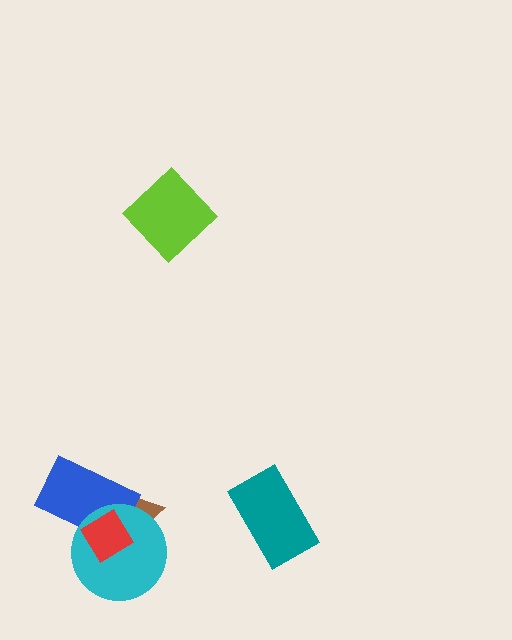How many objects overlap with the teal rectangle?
0 objects overlap with the teal rectangle.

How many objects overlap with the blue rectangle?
3 objects overlap with the blue rectangle.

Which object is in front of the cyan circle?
The red diamond is in front of the cyan circle.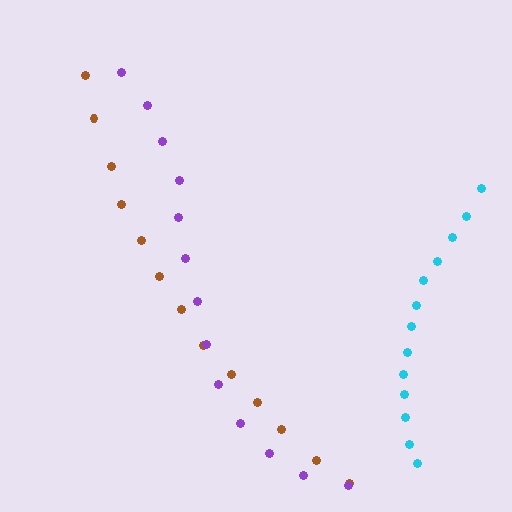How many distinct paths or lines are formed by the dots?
There are 3 distinct paths.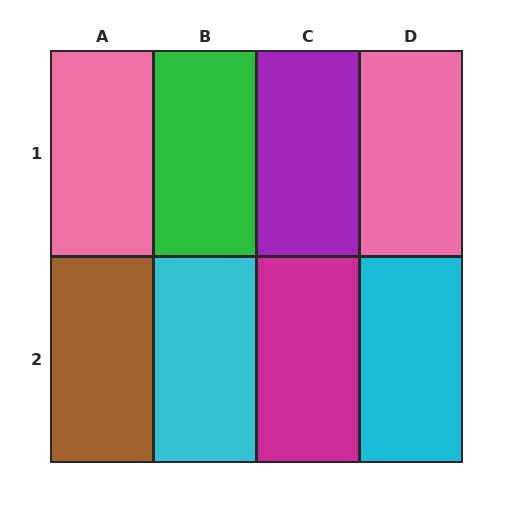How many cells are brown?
1 cell is brown.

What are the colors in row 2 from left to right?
Brown, cyan, magenta, cyan.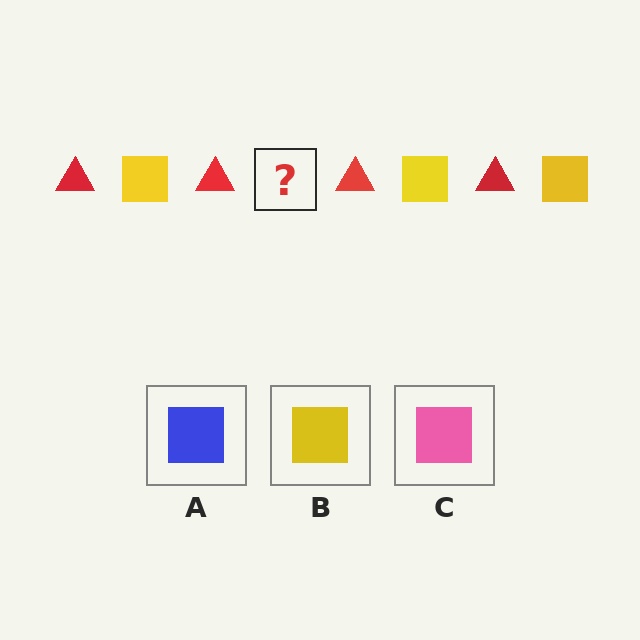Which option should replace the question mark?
Option B.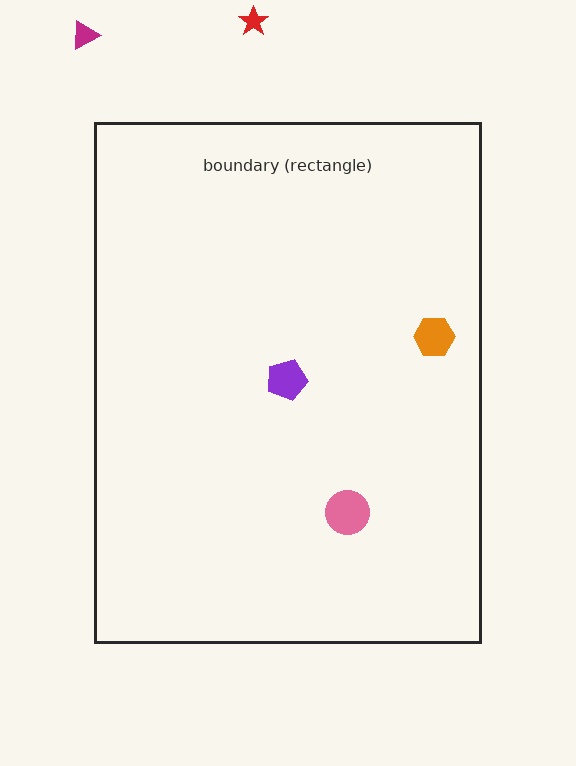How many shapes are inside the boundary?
3 inside, 2 outside.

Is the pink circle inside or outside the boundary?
Inside.